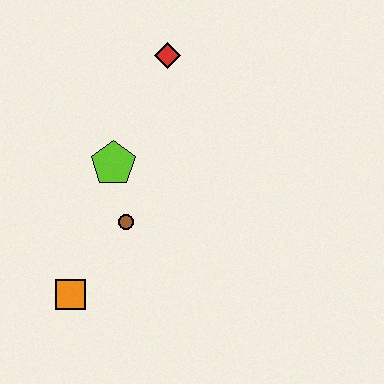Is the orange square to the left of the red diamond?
Yes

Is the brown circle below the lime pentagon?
Yes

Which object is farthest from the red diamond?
The orange square is farthest from the red diamond.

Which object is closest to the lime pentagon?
The brown circle is closest to the lime pentagon.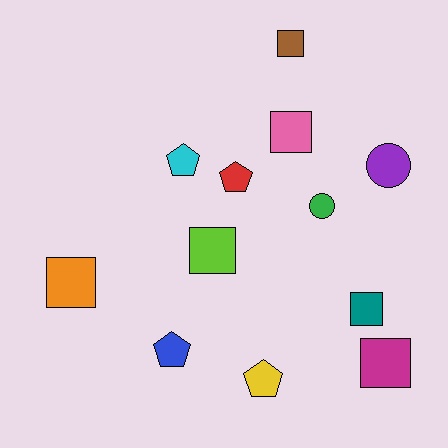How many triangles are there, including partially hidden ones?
There are no triangles.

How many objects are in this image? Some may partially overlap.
There are 12 objects.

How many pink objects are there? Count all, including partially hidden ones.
There is 1 pink object.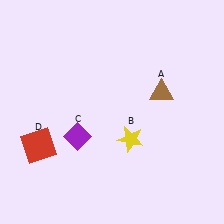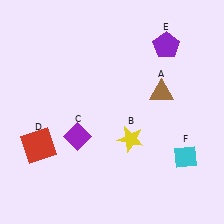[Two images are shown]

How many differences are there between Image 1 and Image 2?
There are 2 differences between the two images.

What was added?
A purple pentagon (E), a cyan diamond (F) were added in Image 2.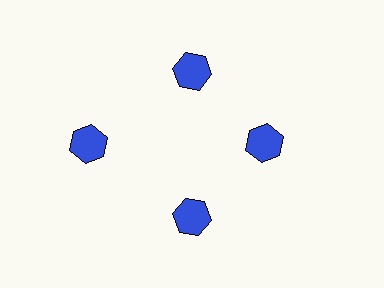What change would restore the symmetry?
The symmetry would be restored by moving it inward, back onto the ring so that all 4 hexagons sit at equal angles and equal distance from the center.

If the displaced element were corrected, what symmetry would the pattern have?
It would have 4-fold rotational symmetry — the pattern would map onto itself every 90 degrees.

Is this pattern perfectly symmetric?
No. The 4 blue hexagons are arranged in a ring, but one element near the 9 o'clock position is pushed outward from the center, breaking the 4-fold rotational symmetry.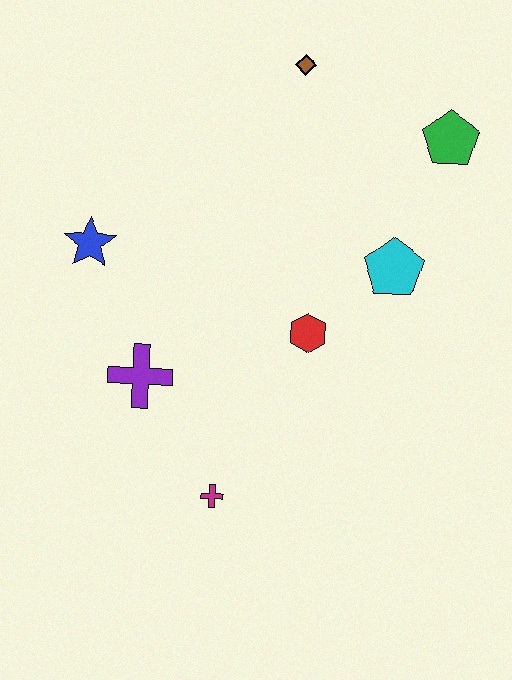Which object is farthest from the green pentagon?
The magenta cross is farthest from the green pentagon.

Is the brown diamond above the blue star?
Yes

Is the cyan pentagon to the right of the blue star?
Yes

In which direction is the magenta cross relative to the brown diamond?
The magenta cross is below the brown diamond.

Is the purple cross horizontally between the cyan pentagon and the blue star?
Yes